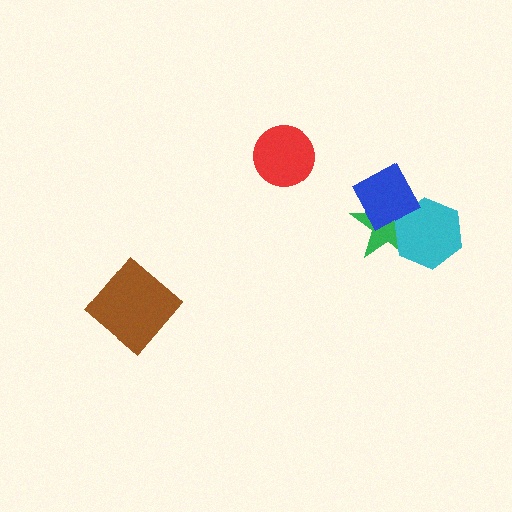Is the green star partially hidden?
Yes, it is partially covered by another shape.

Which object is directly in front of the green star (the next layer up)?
The cyan hexagon is directly in front of the green star.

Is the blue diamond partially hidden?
No, no other shape covers it.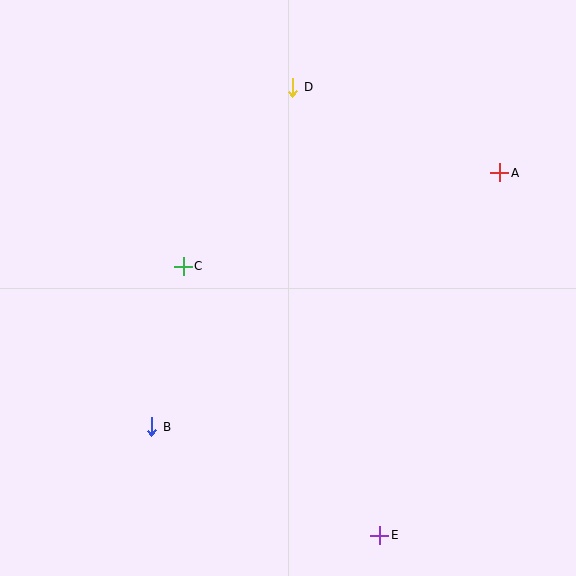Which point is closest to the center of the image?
Point C at (183, 266) is closest to the center.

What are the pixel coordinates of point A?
Point A is at (500, 173).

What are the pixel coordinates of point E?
Point E is at (380, 535).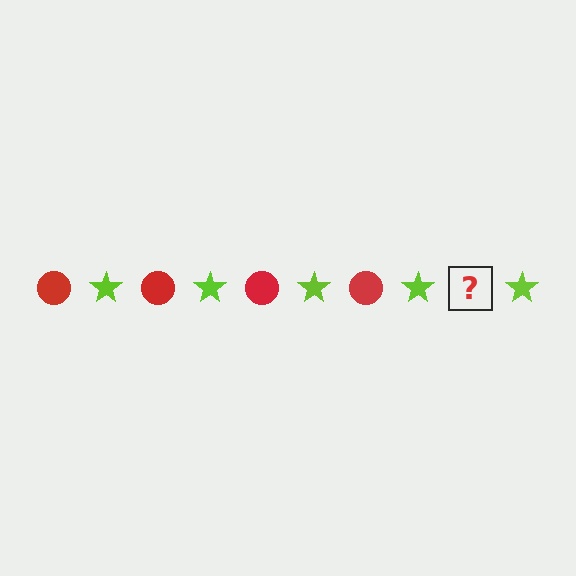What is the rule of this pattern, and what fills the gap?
The rule is that the pattern alternates between red circle and lime star. The gap should be filled with a red circle.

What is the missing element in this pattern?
The missing element is a red circle.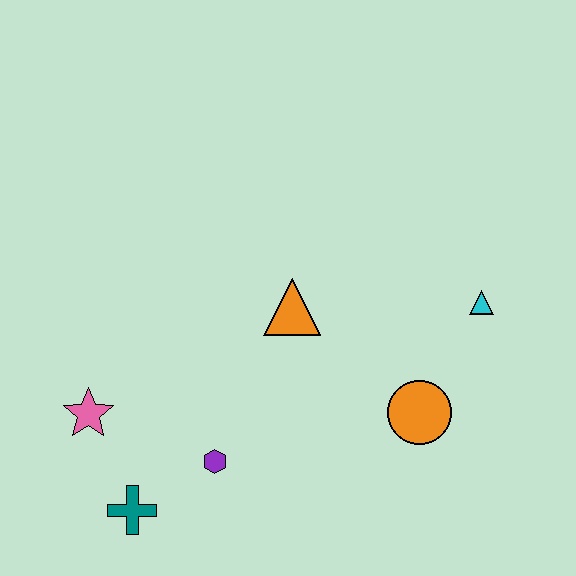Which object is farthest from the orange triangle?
The teal cross is farthest from the orange triangle.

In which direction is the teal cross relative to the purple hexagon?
The teal cross is to the left of the purple hexagon.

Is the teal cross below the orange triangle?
Yes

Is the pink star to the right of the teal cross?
No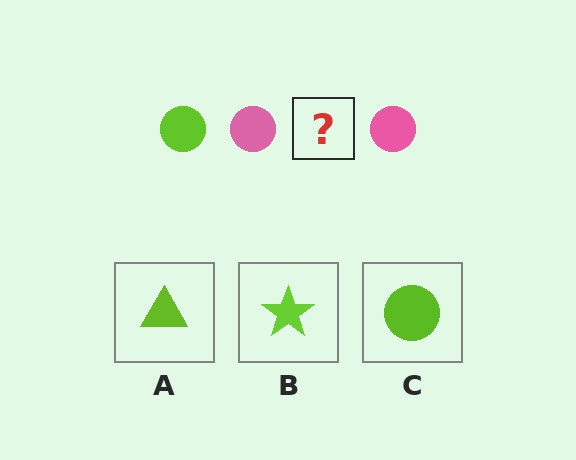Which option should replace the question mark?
Option C.